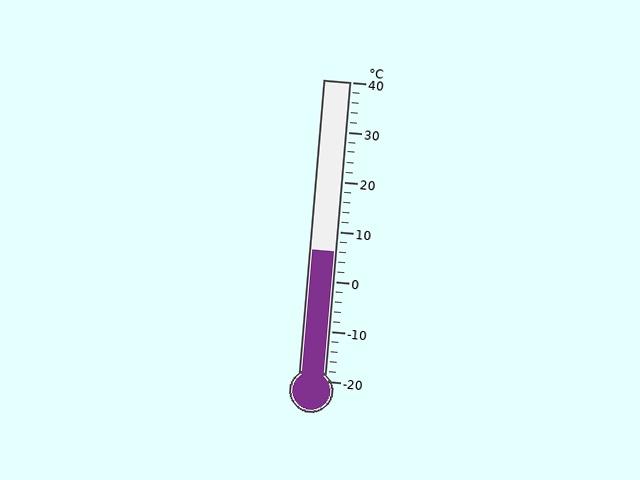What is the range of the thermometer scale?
The thermometer scale ranges from -20°C to 40°C.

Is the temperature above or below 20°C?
The temperature is below 20°C.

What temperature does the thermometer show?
The thermometer shows approximately 6°C.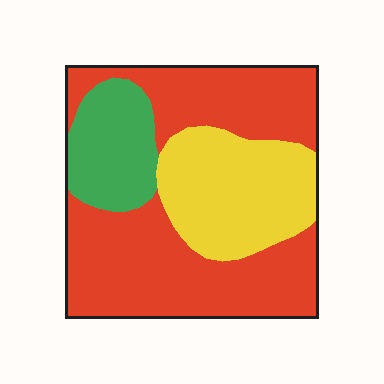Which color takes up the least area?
Green, at roughly 15%.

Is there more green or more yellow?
Yellow.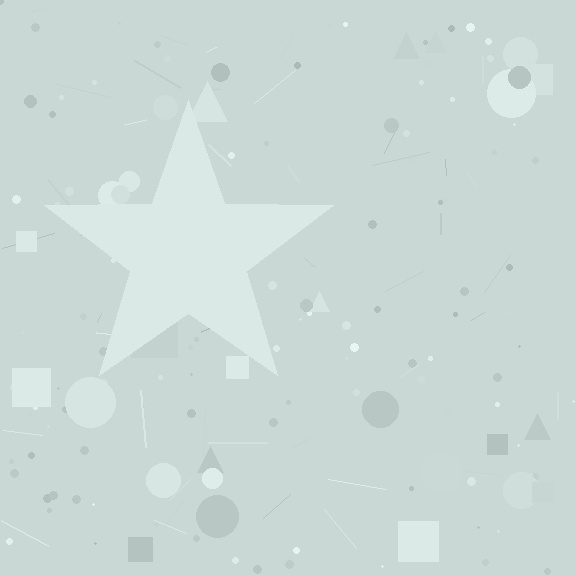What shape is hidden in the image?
A star is hidden in the image.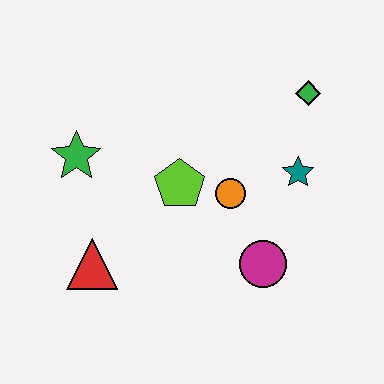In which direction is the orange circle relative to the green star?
The orange circle is to the right of the green star.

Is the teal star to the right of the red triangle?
Yes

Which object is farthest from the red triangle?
The green diamond is farthest from the red triangle.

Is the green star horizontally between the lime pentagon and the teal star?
No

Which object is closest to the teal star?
The orange circle is closest to the teal star.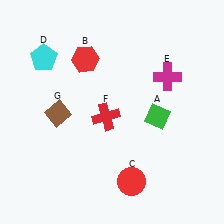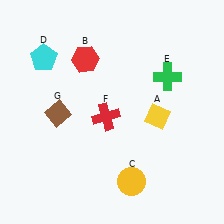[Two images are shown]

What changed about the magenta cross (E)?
In Image 1, E is magenta. In Image 2, it changed to green.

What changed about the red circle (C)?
In Image 1, C is red. In Image 2, it changed to yellow.